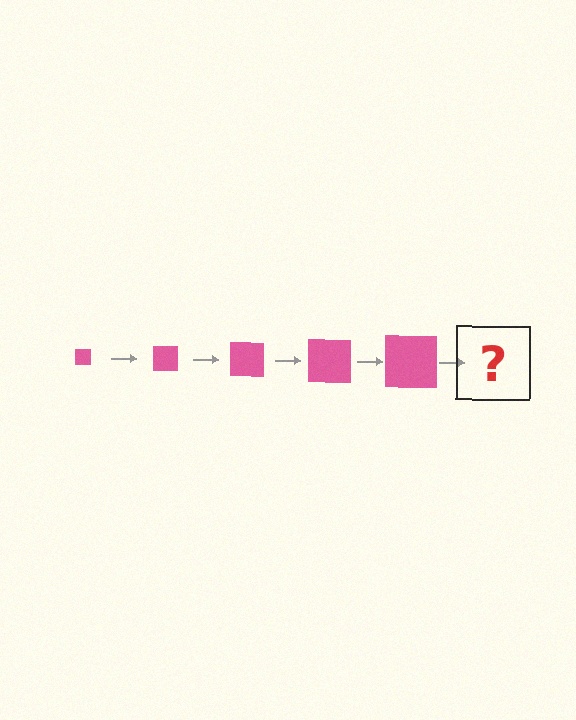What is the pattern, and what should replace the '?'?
The pattern is that the square gets progressively larger each step. The '?' should be a pink square, larger than the previous one.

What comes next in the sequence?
The next element should be a pink square, larger than the previous one.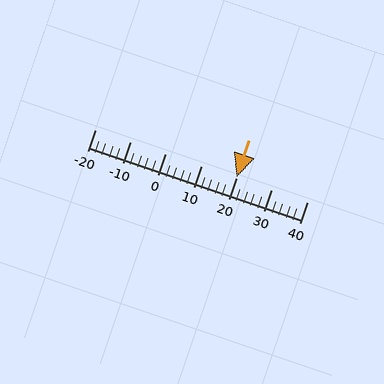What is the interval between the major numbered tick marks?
The major tick marks are spaced 10 units apart.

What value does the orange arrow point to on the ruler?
The orange arrow points to approximately 20.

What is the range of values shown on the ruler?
The ruler shows values from -20 to 40.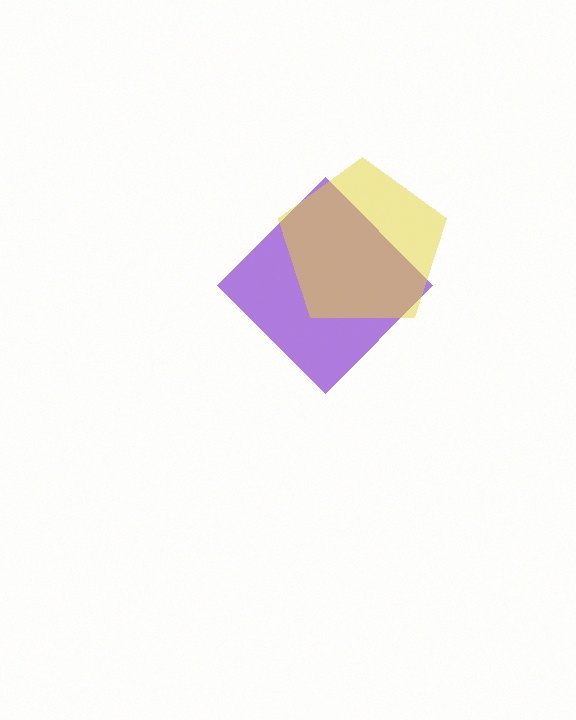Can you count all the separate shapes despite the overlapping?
Yes, there are 2 separate shapes.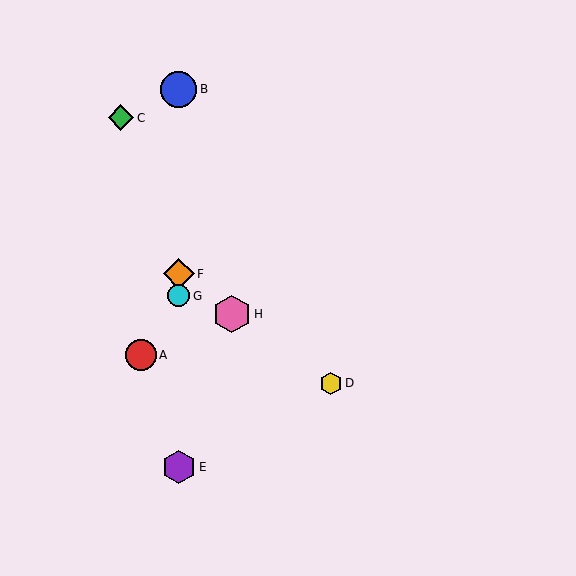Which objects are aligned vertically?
Objects B, E, F, G are aligned vertically.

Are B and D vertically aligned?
No, B is at x≈179 and D is at x≈331.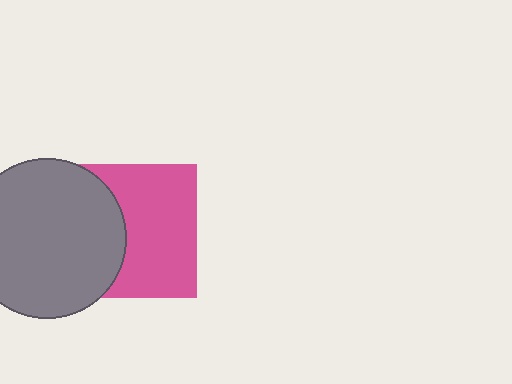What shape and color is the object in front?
The object in front is a gray circle.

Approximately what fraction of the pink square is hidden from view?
Roughly 39% of the pink square is hidden behind the gray circle.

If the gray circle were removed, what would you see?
You would see the complete pink square.